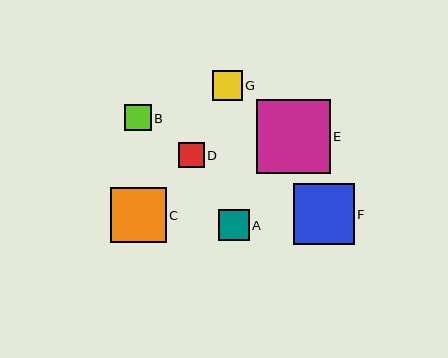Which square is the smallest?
Square D is the smallest with a size of approximately 26 pixels.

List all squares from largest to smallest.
From largest to smallest: E, F, C, A, G, B, D.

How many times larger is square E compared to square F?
Square E is approximately 1.2 times the size of square F.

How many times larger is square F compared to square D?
Square F is approximately 2.3 times the size of square D.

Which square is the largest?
Square E is the largest with a size of approximately 74 pixels.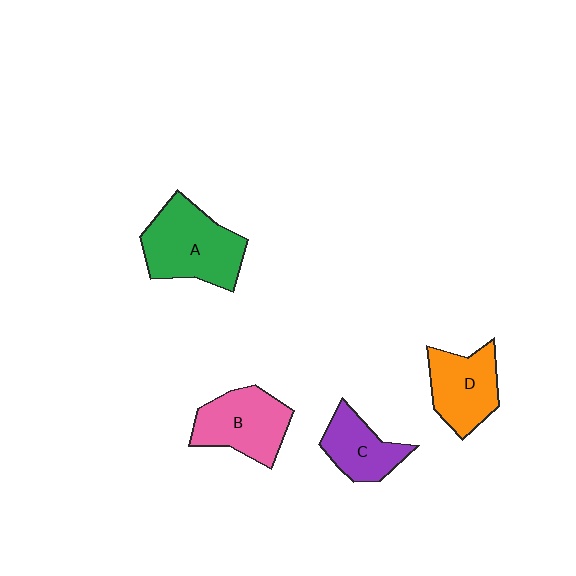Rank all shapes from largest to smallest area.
From largest to smallest: A (green), B (pink), D (orange), C (purple).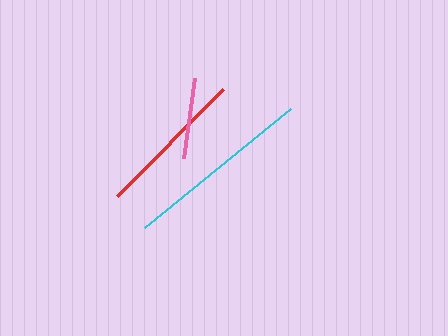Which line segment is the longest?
The cyan line is the longest at approximately 189 pixels.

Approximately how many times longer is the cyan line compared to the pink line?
The cyan line is approximately 2.3 times the length of the pink line.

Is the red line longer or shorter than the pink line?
The red line is longer than the pink line.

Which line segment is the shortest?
The pink line is the shortest at approximately 81 pixels.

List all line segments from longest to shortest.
From longest to shortest: cyan, red, pink.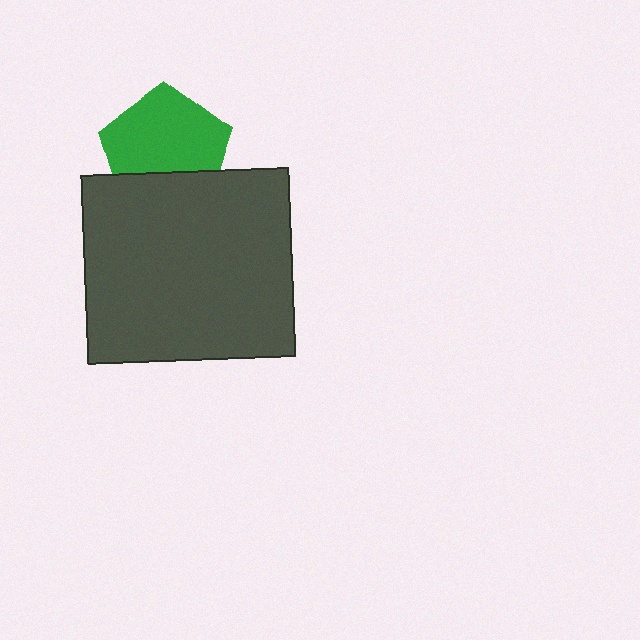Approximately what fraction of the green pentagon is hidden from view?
Roughly 30% of the green pentagon is hidden behind the dark gray rectangle.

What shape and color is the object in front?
The object in front is a dark gray rectangle.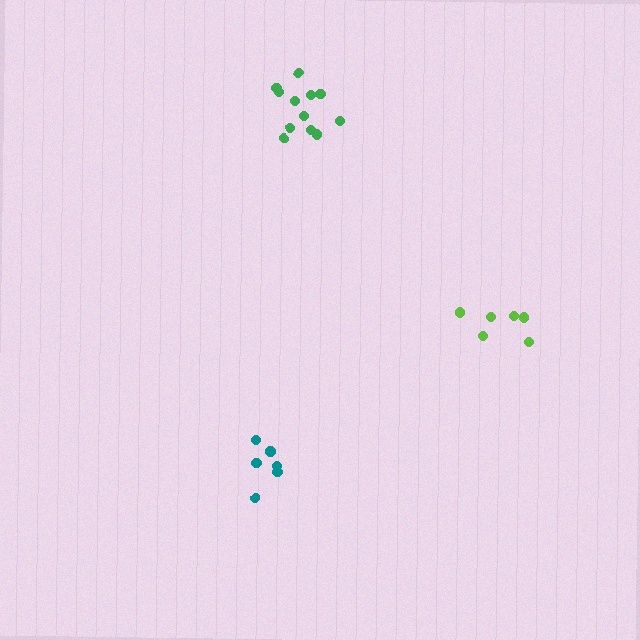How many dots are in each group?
Group 1: 6 dots, Group 2: 12 dots, Group 3: 6 dots (24 total).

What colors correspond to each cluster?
The clusters are colored: lime, green, teal.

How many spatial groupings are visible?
There are 3 spatial groupings.